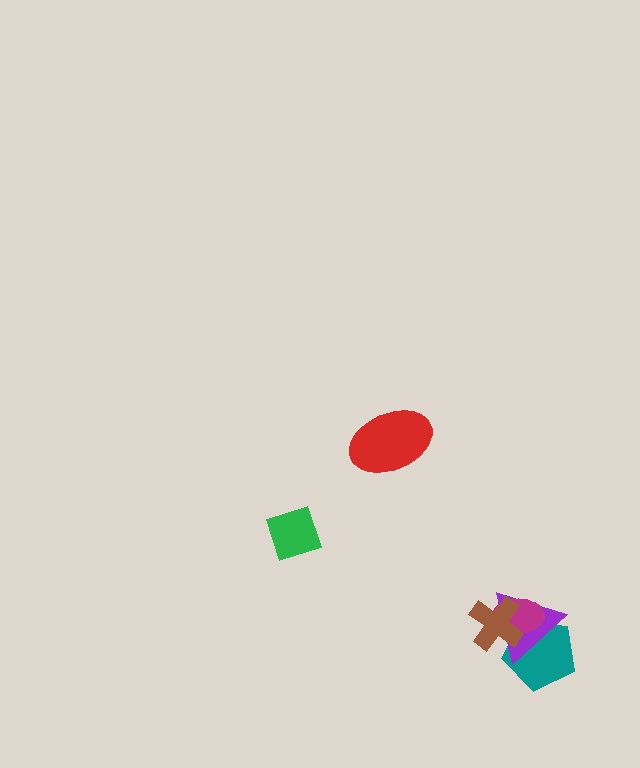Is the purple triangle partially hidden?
Yes, it is partially covered by another shape.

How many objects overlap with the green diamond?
0 objects overlap with the green diamond.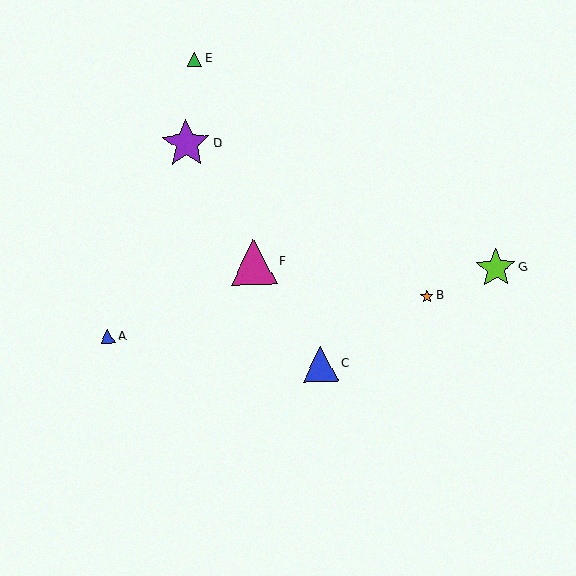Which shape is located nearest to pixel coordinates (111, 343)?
The blue triangle (labeled A) at (108, 336) is nearest to that location.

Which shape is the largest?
The purple star (labeled D) is the largest.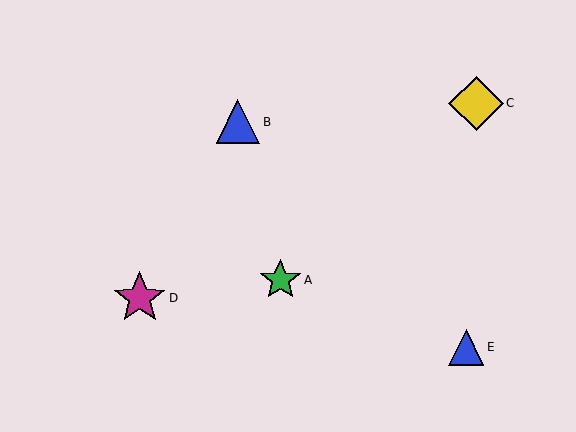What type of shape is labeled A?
Shape A is a green star.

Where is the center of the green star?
The center of the green star is at (280, 280).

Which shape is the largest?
The yellow diamond (labeled C) is the largest.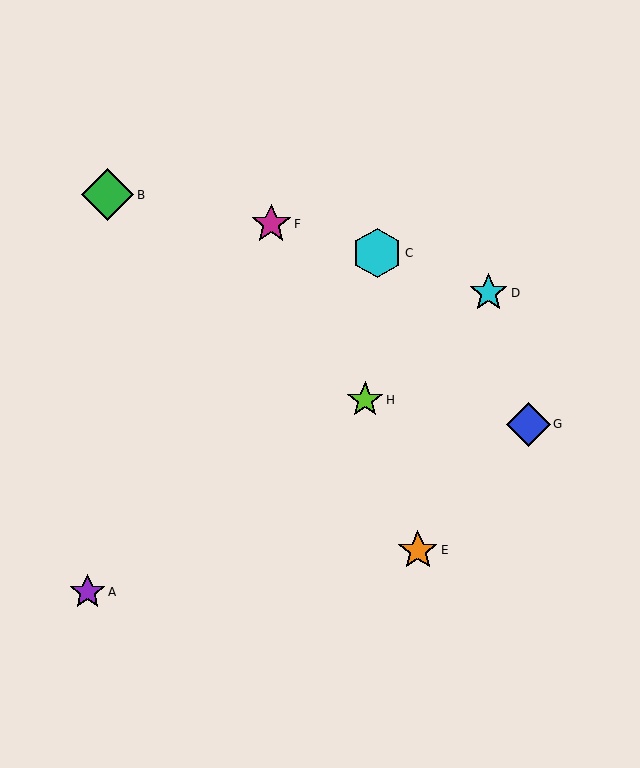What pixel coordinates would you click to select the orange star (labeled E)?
Click at (418, 550) to select the orange star E.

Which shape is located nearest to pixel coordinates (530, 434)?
The blue diamond (labeled G) at (529, 424) is nearest to that location.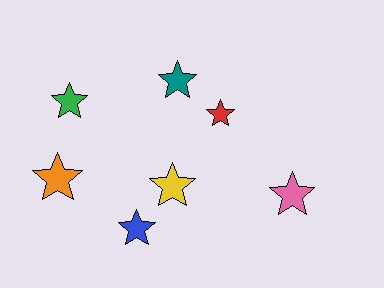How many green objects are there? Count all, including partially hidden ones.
There is 1 green object.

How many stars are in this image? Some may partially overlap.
There are 7 stars.